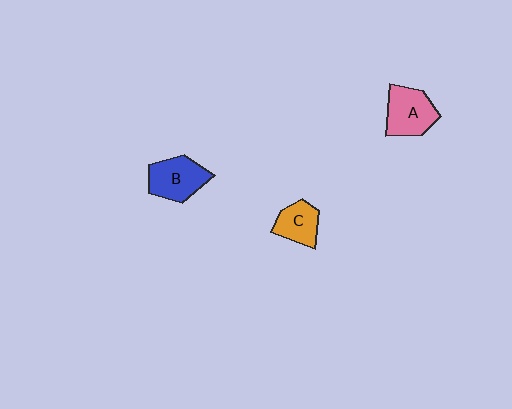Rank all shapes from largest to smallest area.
From largest to smallest: B (blue), A (pink), C (orange).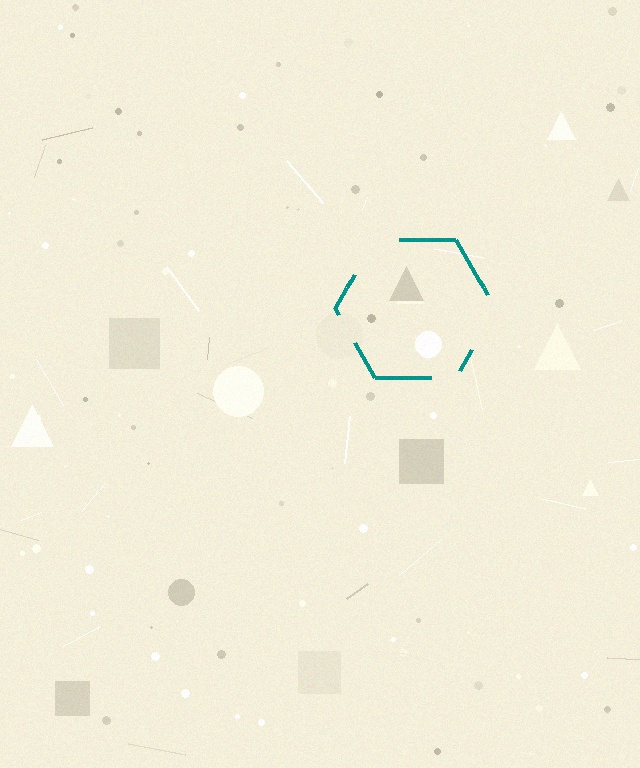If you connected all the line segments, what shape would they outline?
They would outline a hexagon.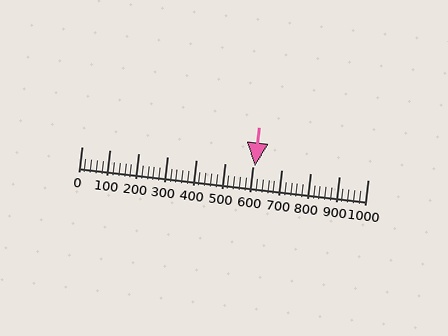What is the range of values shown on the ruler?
The ruler shows values from 0 to 1000.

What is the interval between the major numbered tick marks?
The major tick marks are spaced 100 units apart.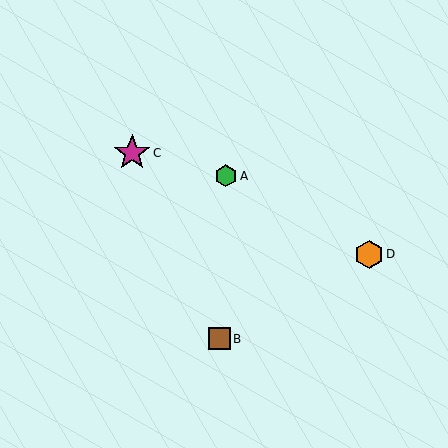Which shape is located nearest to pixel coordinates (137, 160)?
The magenta star (labeled C) at (132, 153) is nearest to that location.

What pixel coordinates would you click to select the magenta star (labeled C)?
Click at (132, 153) to select the magenta star C.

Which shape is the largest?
The magenta star (labeled C) is the largest.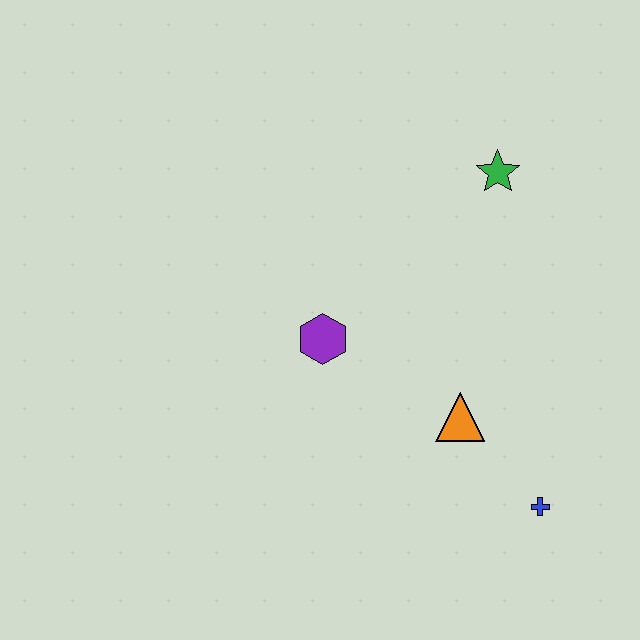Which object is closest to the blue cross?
The orange triangle is closest to the blue cross.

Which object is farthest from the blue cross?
The green star is farthest from the blue cross.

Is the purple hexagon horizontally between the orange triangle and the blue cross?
No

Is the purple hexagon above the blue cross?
Yes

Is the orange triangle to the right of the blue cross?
No